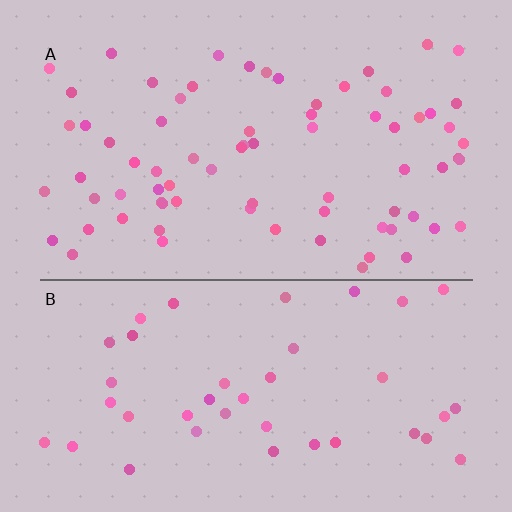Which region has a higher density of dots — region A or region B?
A (the top).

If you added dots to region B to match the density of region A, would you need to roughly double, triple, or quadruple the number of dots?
Approximately double.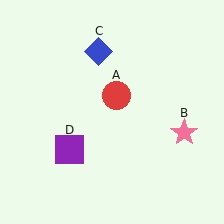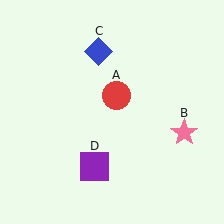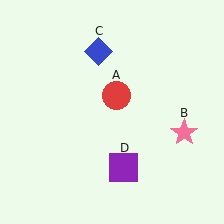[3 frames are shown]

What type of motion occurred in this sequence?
The purple square (object D) rotated counterclockwise around the center of the scene.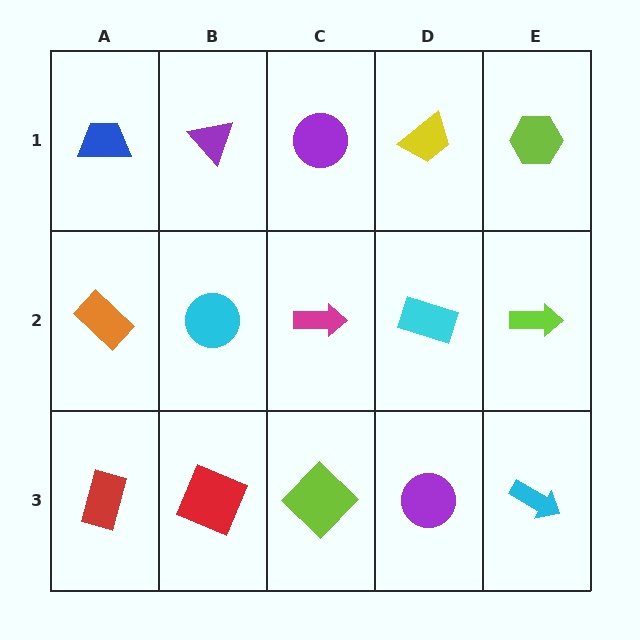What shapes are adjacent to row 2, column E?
A lime hexagon (row 1, column E), a cyan arrow (row 3, column E), a cyan rectangle (row 2, column D).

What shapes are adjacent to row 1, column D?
A cyan rectangle (row 2, column D), a purple circle (row 1, column C), a lime hexagon (row 1, column E).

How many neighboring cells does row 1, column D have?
3.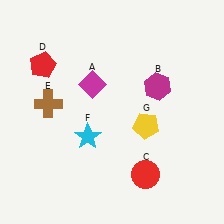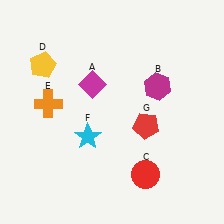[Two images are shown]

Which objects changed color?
D changed from red to yellow. E changed from brown to orange. G changed from yellow to red.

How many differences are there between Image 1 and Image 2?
There are 3 differences between the two images.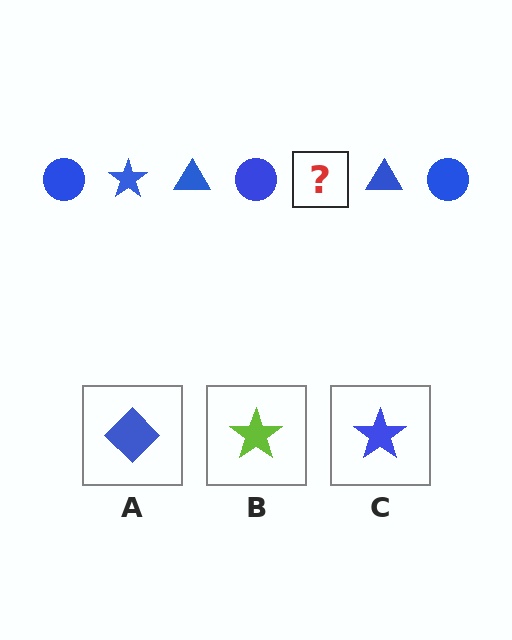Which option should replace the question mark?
Option C.